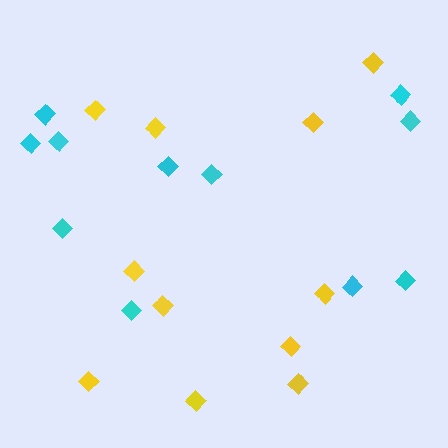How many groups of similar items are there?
There are 2 groups: one group of cyan diamonds (11) and one group of yellow diamonds (11).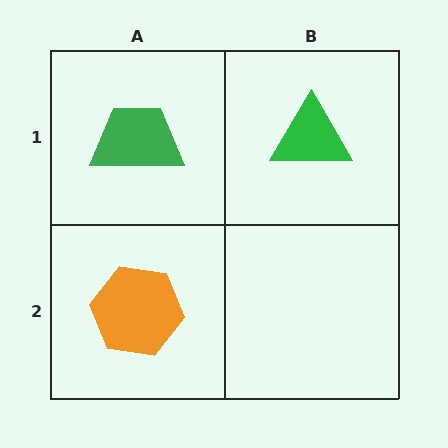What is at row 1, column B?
A green triangle.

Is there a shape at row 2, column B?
No, that cell is empty.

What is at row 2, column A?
An orange hexagon.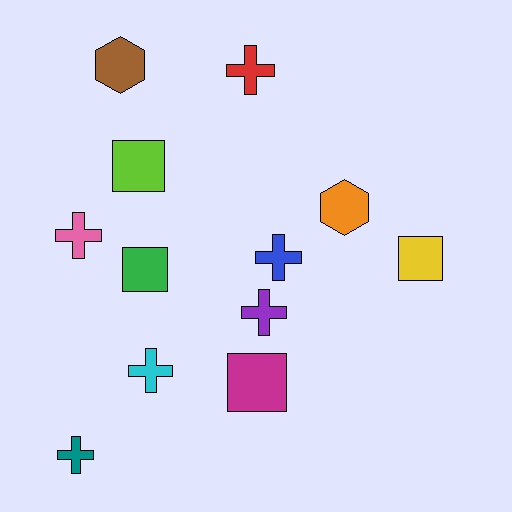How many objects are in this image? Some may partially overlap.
There are 12 objects.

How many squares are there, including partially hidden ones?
There are 4 squares.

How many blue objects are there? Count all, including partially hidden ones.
There is 1 blue object.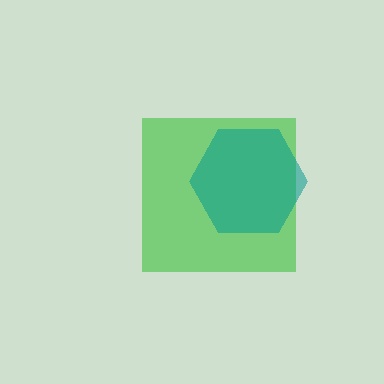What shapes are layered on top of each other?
The layered shapes are: a green square, a teal hexagon.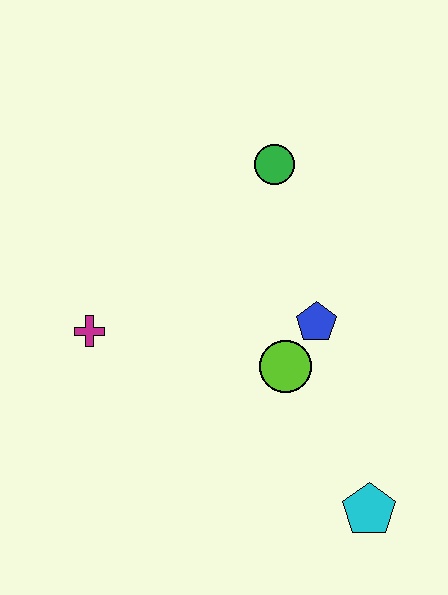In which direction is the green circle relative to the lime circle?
The green circle is above the lime circle.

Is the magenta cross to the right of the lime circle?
No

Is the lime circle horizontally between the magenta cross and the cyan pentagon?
Yes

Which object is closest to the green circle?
The blue pentagon is closest to the green circle.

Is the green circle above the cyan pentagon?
Yes